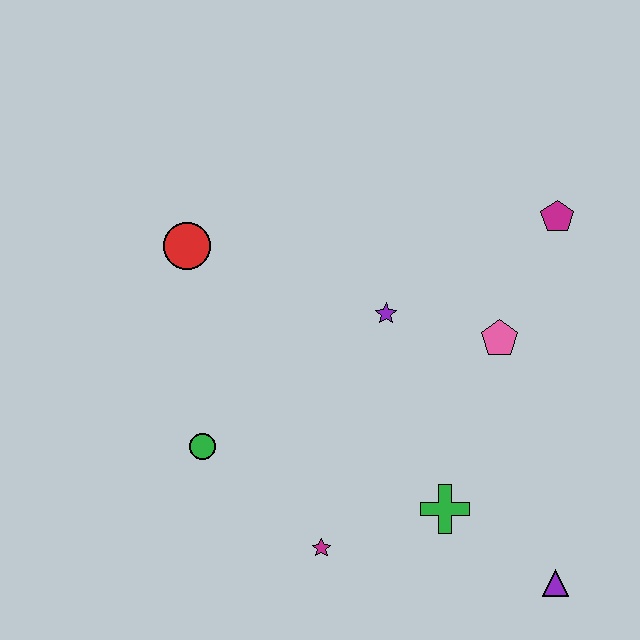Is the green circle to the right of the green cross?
No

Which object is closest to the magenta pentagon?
The pink pentagon is closest to the magenta pentagon.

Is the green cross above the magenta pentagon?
No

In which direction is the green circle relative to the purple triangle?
The green circle is to the left of the purple triangle.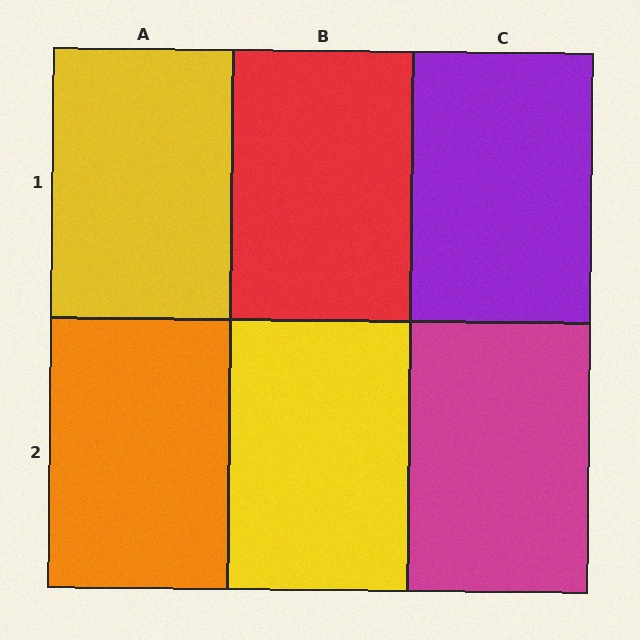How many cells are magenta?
1 cell is magenta.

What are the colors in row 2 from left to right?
Orange, yellow, magenta.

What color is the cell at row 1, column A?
Yellow.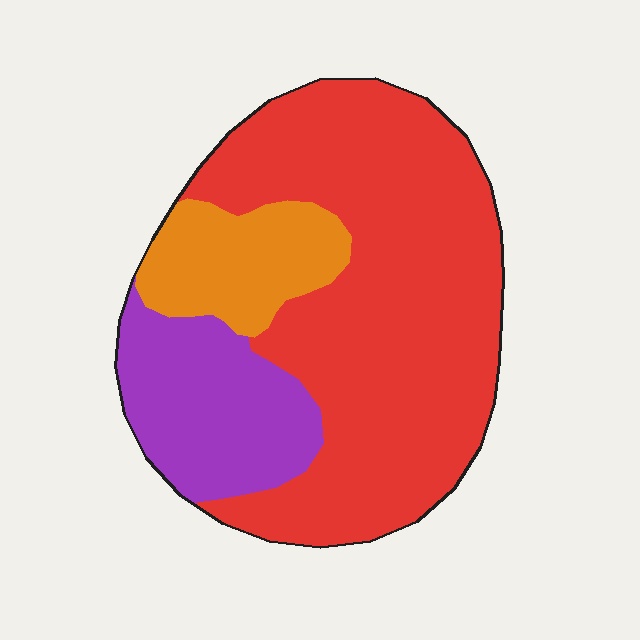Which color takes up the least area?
Orange, at roughly 15%.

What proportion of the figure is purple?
Purple takes up less than a quarter of the figure.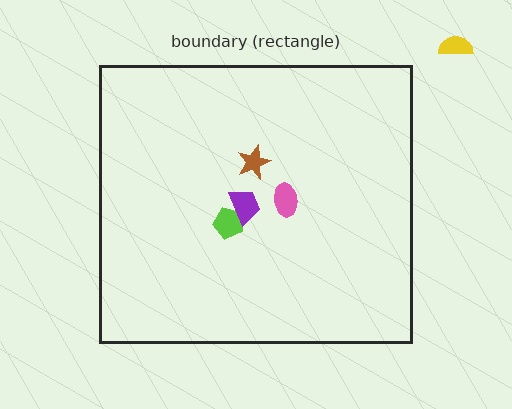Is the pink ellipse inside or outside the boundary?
Inside.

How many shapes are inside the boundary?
4 inside, 1 outside.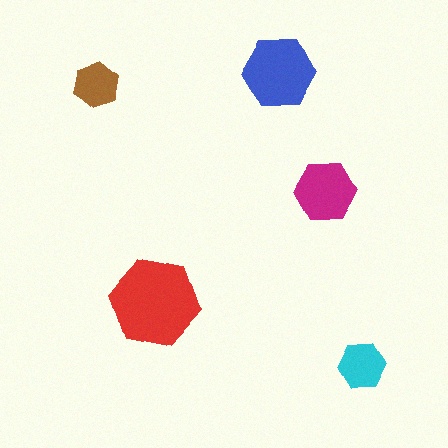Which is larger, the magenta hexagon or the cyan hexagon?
The magenta one.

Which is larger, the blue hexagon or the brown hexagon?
The blue one.